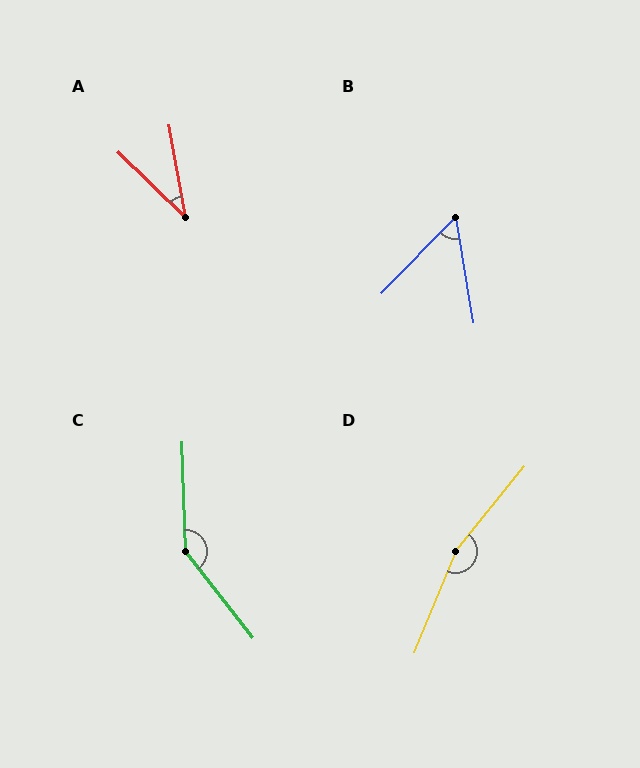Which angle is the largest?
D, at approximately 163 degrees.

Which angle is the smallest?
A, at approximately 36 degrees.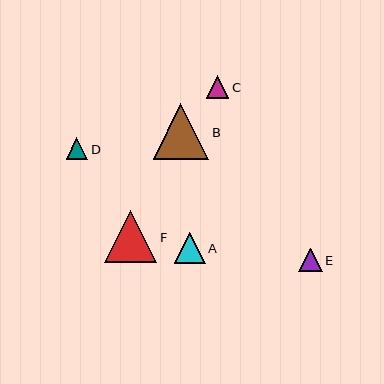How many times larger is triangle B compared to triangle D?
Triangle B is approximately 2.6 times the size of triangle D.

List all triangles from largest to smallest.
From largest to smallest: B, F, A, E, C, D.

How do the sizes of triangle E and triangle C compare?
Triangle E and triangle C are approximately the same size.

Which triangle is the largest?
Triangle B is the largest with a size of approximately 56 pixels.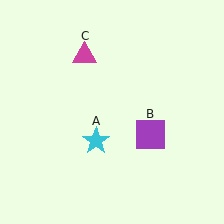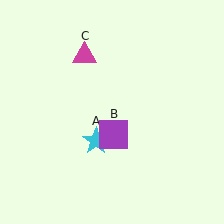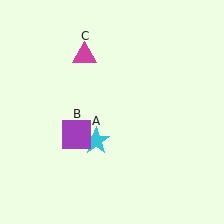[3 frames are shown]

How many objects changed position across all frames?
1 object changed position: purple square (object B).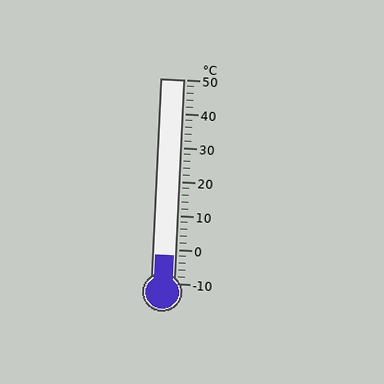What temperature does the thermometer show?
The thermometer shows approximately -2°C.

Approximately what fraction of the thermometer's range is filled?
The thermometer is filled to approximately 15% of its range.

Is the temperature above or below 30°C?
The temperature is below 30°C.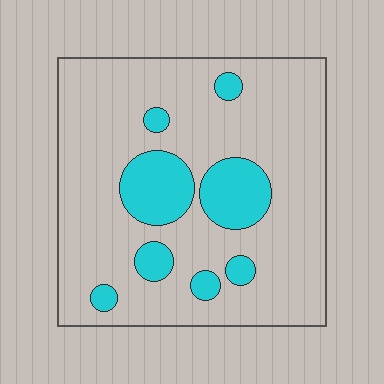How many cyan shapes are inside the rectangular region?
8.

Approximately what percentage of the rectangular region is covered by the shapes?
Approximately 20%.